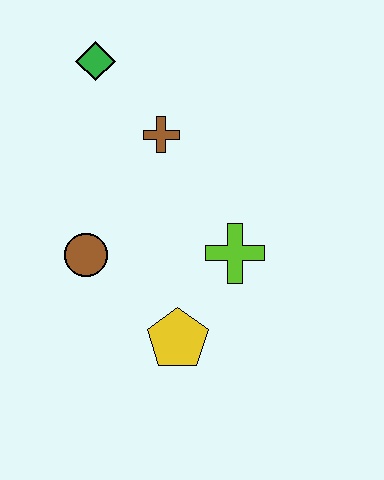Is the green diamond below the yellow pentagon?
No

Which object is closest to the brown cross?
The green diamond is closest to the brown cross.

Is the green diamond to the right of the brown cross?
No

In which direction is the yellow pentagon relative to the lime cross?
The yellow pentagon is below the lime cross.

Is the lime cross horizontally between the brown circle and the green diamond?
No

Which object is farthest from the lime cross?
The green diamond is farthest from the lime cross.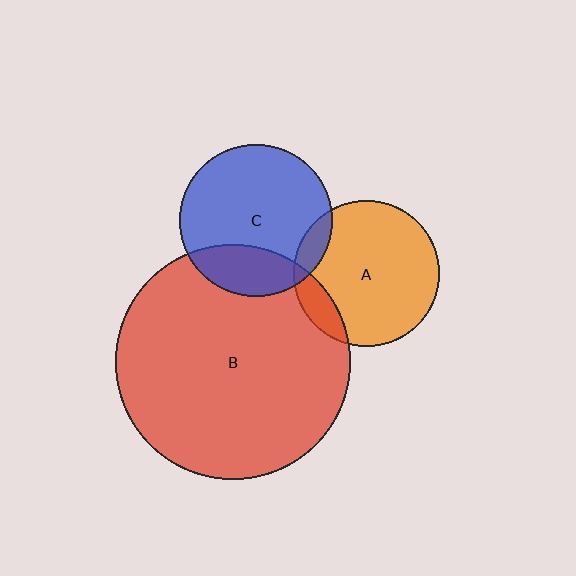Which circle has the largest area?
Circle B (red).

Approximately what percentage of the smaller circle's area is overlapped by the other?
Approximately 10%.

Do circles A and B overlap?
Yes.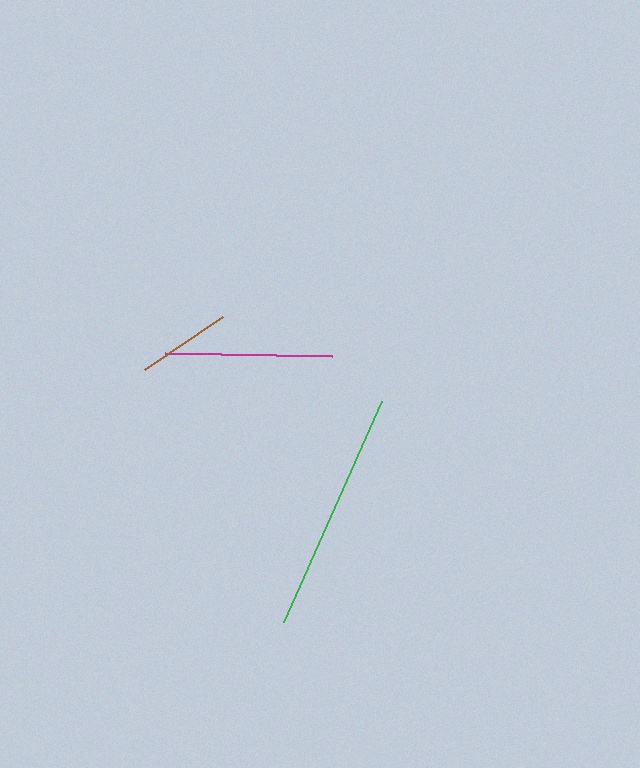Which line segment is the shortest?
The brown line is the shortest at approximately 95 pixels.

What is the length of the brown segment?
The brown segment is approximately 95 pixels long.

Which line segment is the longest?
The green line is the longest at approximately 242 pixels.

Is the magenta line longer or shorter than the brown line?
The magenta line is longer than the brown line.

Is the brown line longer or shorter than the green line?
The green line is longer than the brown line.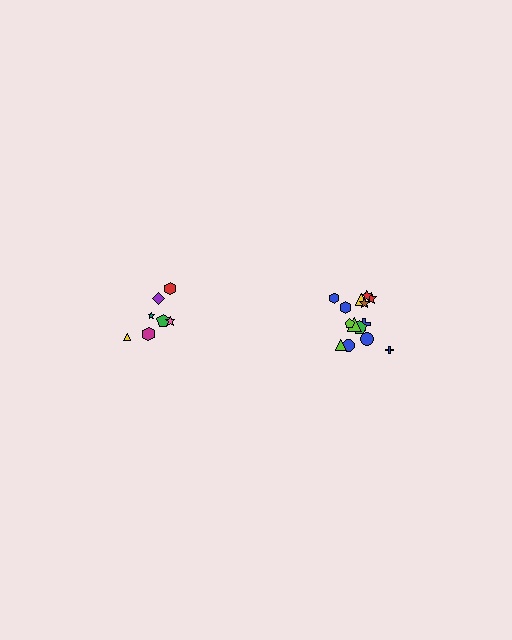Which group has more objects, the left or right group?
The right group.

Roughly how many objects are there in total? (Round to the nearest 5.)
Roughly 20 objects in total.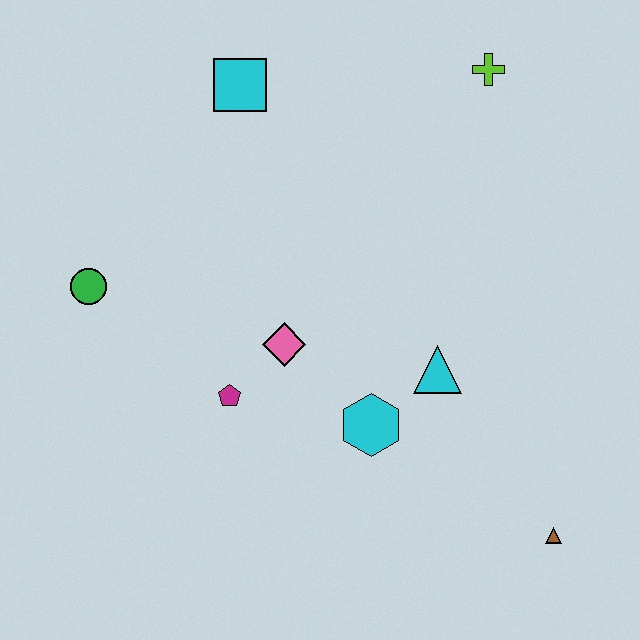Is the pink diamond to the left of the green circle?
No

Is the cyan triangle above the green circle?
No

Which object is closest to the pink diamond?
The magenta pentagon is closest to the pink diamond.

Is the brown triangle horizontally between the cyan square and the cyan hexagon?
No